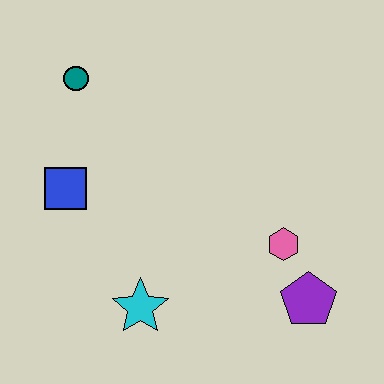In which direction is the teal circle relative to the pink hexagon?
The teal circle is to the left of the pink hexagon.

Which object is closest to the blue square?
The teal circle is closest to the blue square.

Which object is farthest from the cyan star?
The teal circle is farthest from the cyan star.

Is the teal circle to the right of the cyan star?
No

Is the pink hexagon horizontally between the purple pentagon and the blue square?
Yes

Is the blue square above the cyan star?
Yes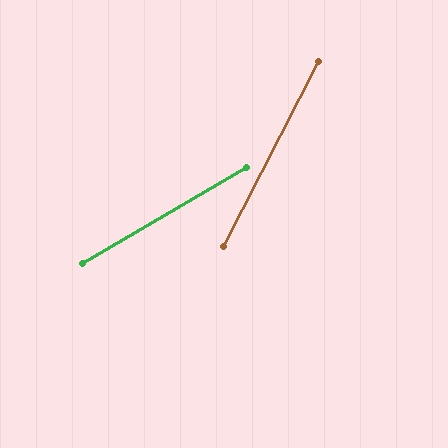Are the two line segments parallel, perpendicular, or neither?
Neither parallel nor perpendicular — they differ by about 33°.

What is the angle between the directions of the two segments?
Approximately 33 degrees.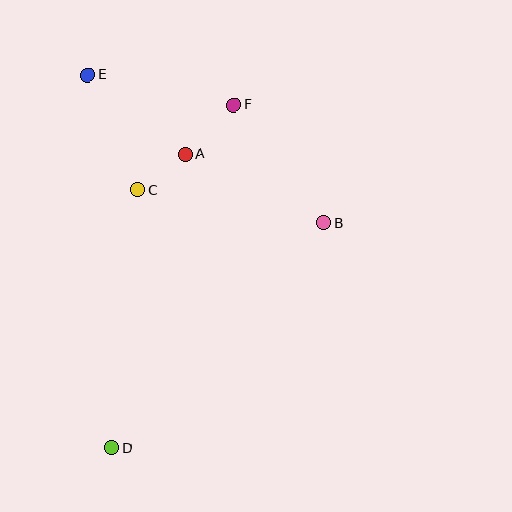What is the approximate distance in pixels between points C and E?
The distance between C and E is approximately 126 pixels.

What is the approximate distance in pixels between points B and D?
The distance between B and D is approximately 309 pixels.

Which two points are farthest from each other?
Points D and E are farthest from each other.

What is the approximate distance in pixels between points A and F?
The distance between A and F is approximately 69 pixels.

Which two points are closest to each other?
Points A and C are closest to each other.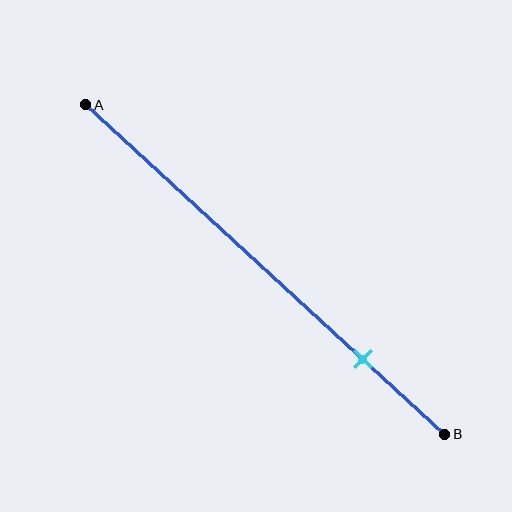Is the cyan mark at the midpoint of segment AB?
No, the mark is at about 75% from A, not at the 50% midpoint.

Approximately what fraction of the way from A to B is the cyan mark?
The cyan mark is approximately 75% of the way from A to B.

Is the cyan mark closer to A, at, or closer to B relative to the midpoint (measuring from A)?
The cyan mark is closer to point B than the midpoint of segment AB.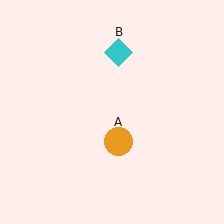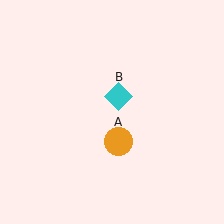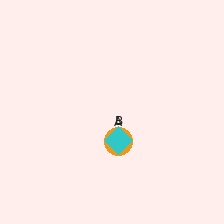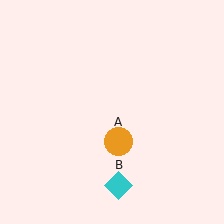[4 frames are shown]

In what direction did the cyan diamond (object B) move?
The cyan diamond (object B) moved down.